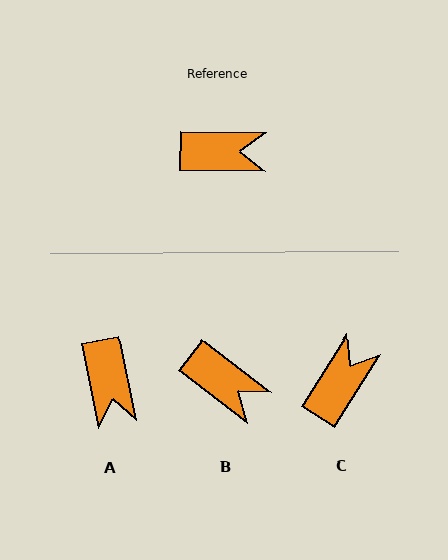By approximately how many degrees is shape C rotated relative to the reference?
Approximately 59 degrees counter-clockwise.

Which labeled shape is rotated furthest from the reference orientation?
A, about 78 degrees away.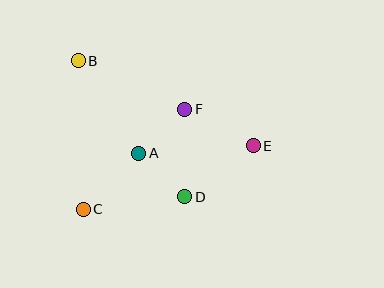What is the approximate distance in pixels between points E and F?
The distance between E and F is approximately 78 pixels.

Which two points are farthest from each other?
Points B and E are farthest from each other.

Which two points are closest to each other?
Points A and D are closest to each other.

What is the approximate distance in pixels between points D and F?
The distance between D and F is approximately 87 pixels.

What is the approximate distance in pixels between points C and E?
The distance between C and E is approximately 182 pixels.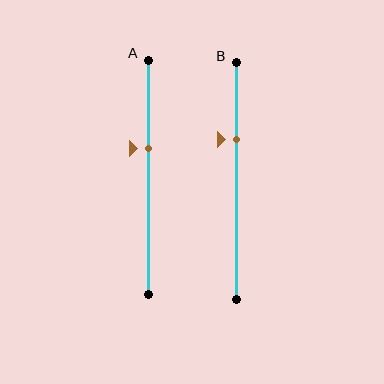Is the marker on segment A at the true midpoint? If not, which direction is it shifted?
No, the marker on segment A is shifted upward by about 12% of the segment length.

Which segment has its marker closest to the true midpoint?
Segment A has its marker closest to the true midpoint.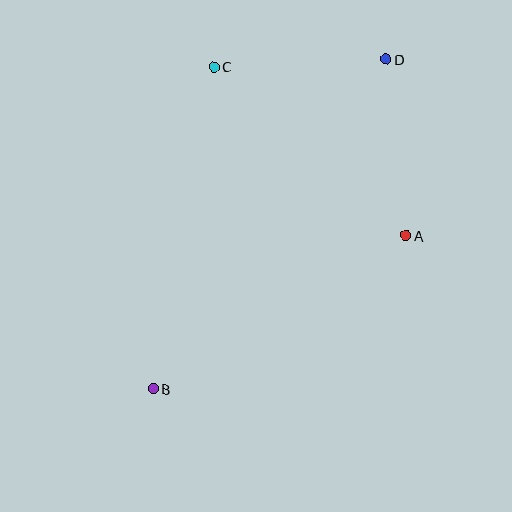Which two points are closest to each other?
Points C and D are closest to each other.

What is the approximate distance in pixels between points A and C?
The distance between A and C is approximately 255 pixels.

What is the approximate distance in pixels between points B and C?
The distance between B and C is approximately 328 pixels.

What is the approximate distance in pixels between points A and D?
The distance between A and D is approximately 178 pixels.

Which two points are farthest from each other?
Points B and D are farthest from each other.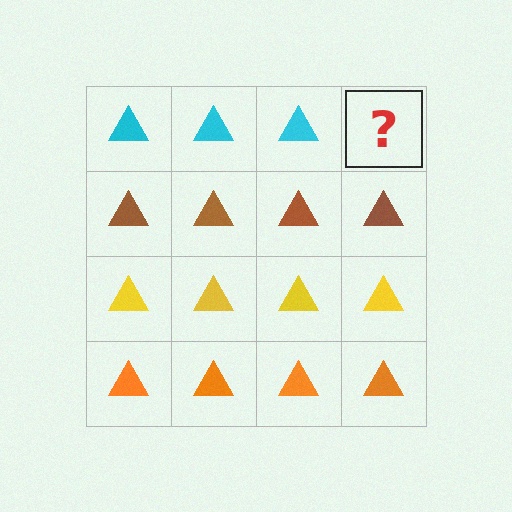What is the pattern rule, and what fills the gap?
The rule is that each row has a consistent color. The gap should be filled with a cyan triangle.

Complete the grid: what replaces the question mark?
The question mark should be replaced with a cyan triangle.